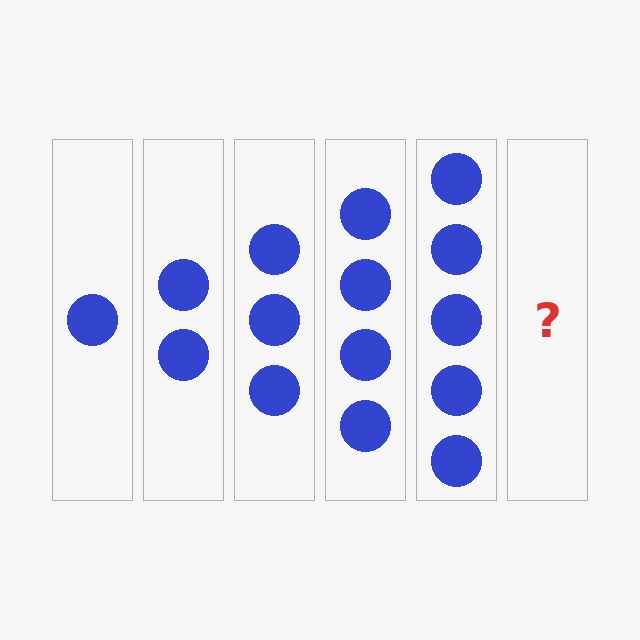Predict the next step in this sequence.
The next step is 6 circles.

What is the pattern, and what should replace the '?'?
The pattern is that each step adds one more circle. The '?' should be 6 circles.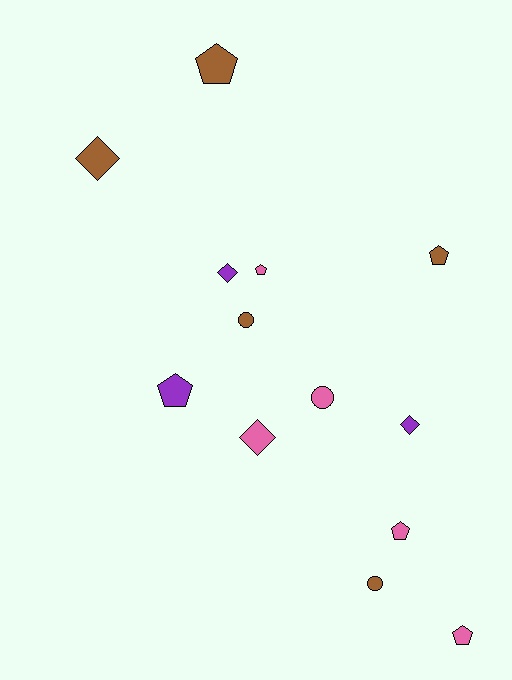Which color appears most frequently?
Brown, with 5 objects.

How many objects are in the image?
There are 13 objects.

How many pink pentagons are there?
There are 3 pink pentagons.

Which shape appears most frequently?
Pentagon, with 6 objects.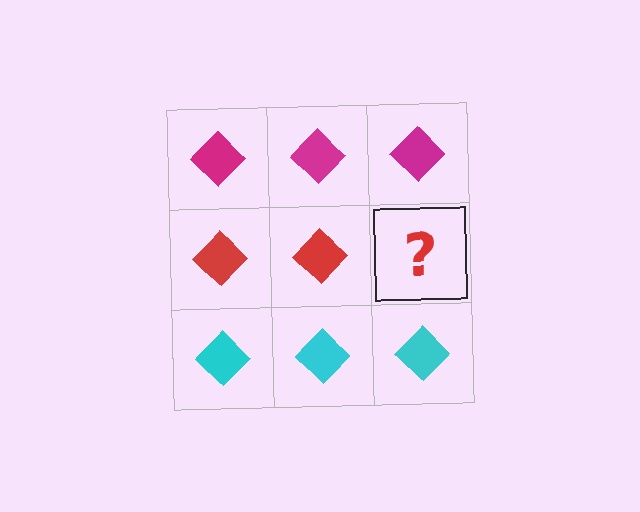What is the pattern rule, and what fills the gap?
The rule is that each row has a consistent color. The gap should be filled with a red diamond.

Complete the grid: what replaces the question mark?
The question mark should be replaced with a red diamond.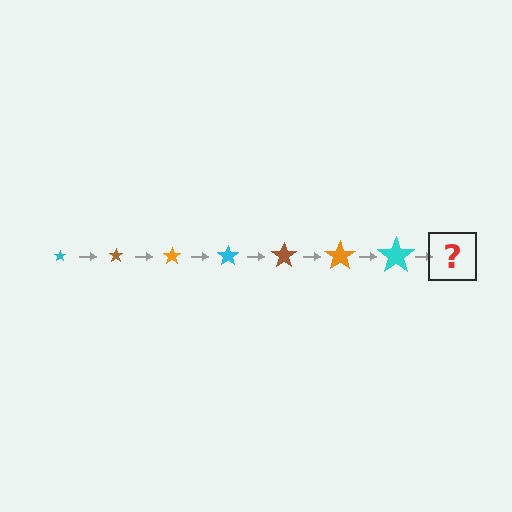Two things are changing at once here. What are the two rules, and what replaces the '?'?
The two rules are that the star grows larger each step and the color cycles through cyan, brown, and orange. The '?' should be a brown star, larger than the previous one.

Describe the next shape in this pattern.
It should be a brown star, larger than the previous one.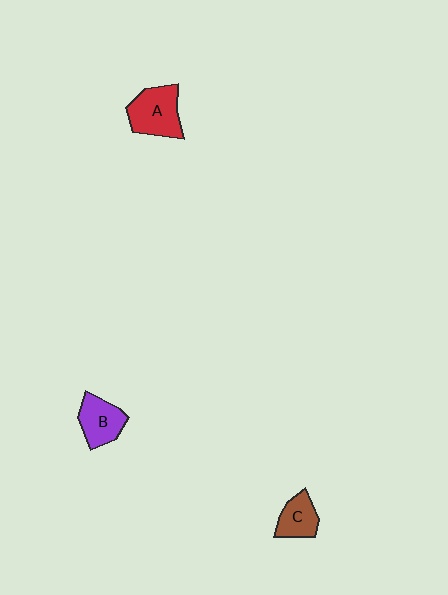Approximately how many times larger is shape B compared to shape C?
Approximately 1.2 times.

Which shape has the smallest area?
Shape C (brown).